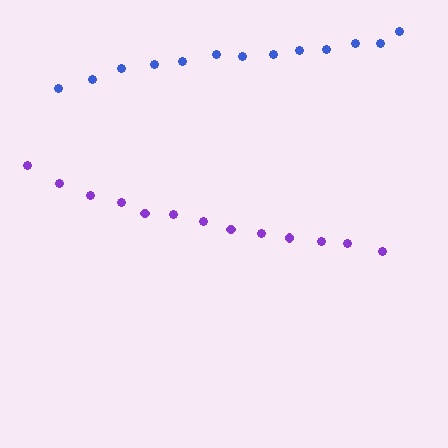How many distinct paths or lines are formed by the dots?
There are 2 distinct paths.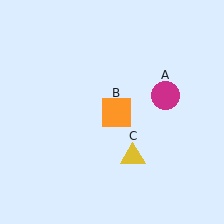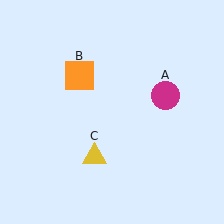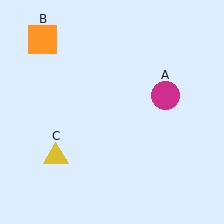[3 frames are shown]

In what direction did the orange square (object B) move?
The orange square (object B) moved up and to the left.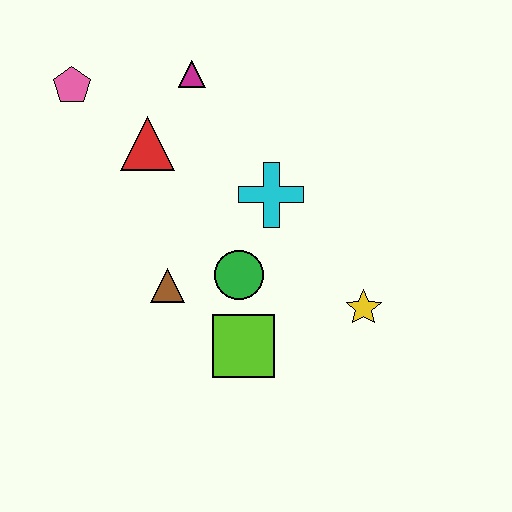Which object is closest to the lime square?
The green circle is closest to the lime square.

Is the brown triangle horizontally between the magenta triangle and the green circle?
No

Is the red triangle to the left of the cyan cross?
Yes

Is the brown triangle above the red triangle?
No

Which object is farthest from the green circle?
The pink pentagon is farthest from the green circle.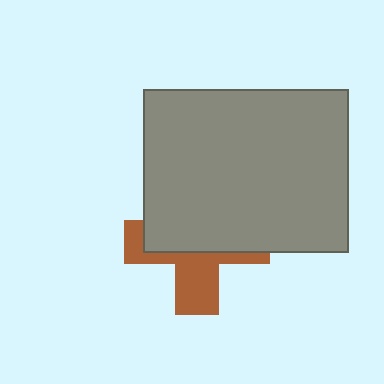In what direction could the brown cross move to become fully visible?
The brown cross could move down. That would shift it out from behind the gray rectangle entirely.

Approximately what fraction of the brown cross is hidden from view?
Roughly 59% of the brown cross is hidden behind the gray rectangle.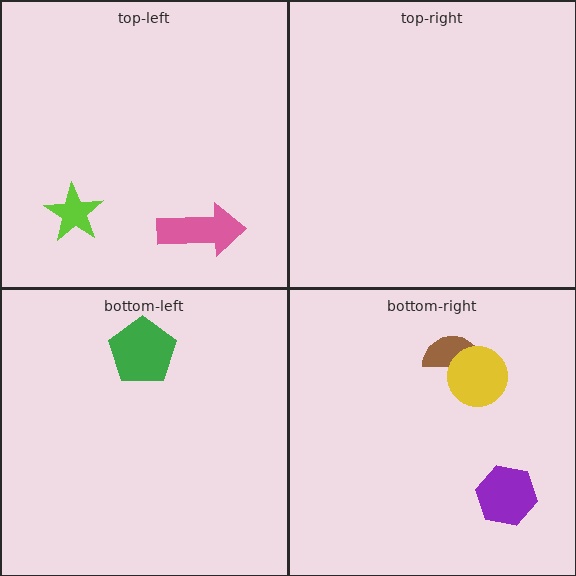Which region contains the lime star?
The top-left region.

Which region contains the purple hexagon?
The bottom-right region.